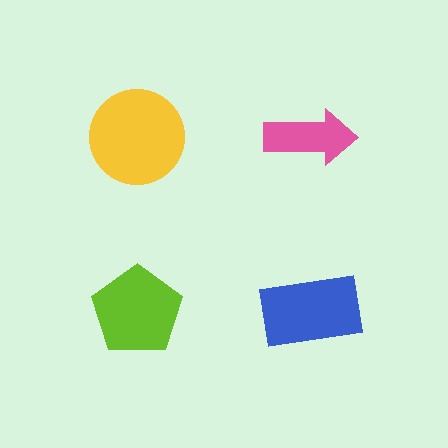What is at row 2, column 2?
A blue rectangle.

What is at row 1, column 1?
A yellow circle.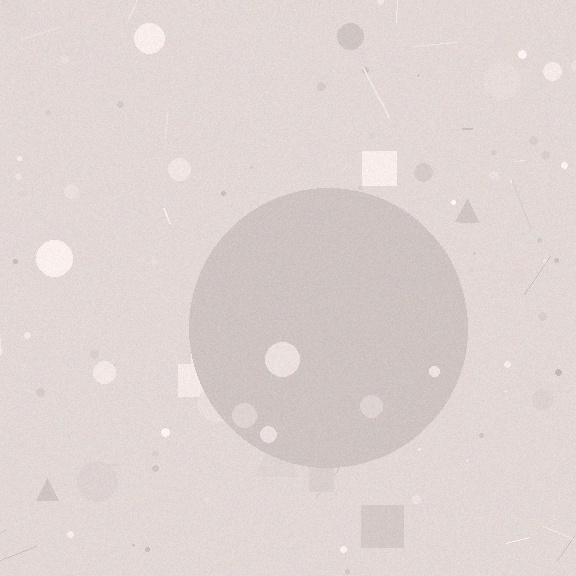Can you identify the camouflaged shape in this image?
The camouflaged shape is a circle.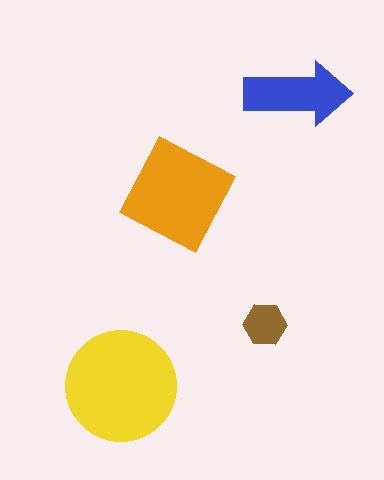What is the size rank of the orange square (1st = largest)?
2nd.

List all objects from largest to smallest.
The yellow circle, the orange square, the blue arrow, the brown hexagon.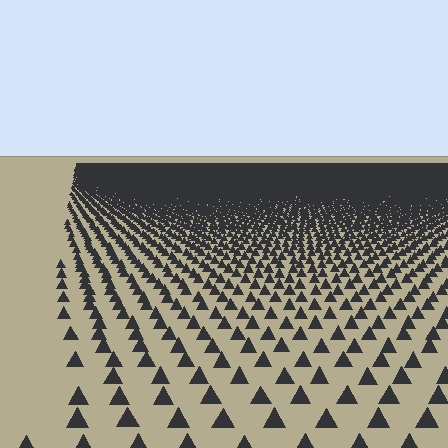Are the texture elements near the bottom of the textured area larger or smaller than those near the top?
Larger. Near the bottom, elements are closer to the viewer and appear at a bigger on-screen size.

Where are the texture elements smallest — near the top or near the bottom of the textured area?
Near the top.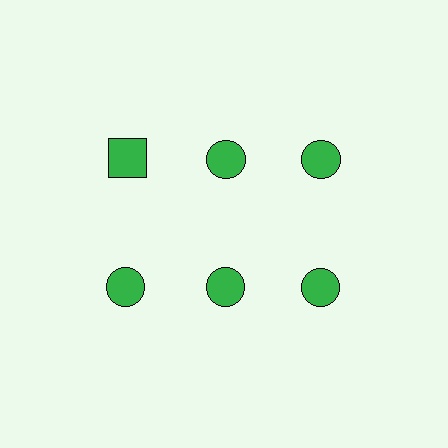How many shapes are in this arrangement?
There are 6 shapes arranged in a grid pattern.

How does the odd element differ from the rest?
It has a different shape: square instead of circle.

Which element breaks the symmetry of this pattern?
The green square in the top row, leftmost column breaks the symmetry. All other shapes are green circles.